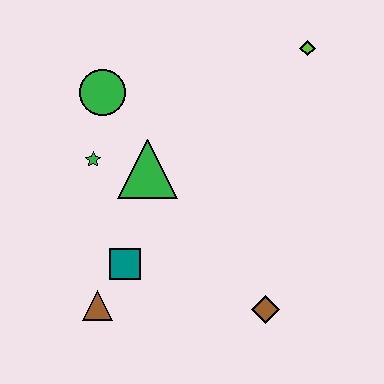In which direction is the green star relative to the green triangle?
The green star is to the left of the green triangle.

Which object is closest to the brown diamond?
The teal square is closest to the brown diamond.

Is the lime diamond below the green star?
No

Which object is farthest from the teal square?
The lime diamond is farthest from the teal square.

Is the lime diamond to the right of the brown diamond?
Yes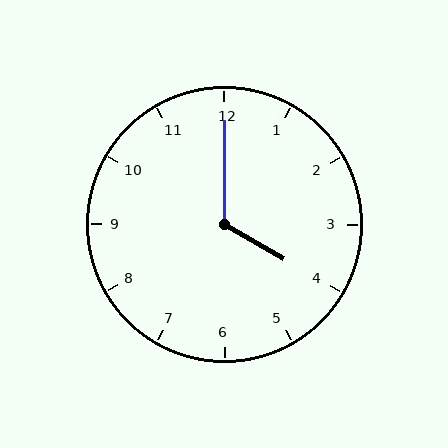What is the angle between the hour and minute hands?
Approximately 120 degrees.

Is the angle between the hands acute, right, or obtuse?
It is obtuse.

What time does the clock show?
4:00.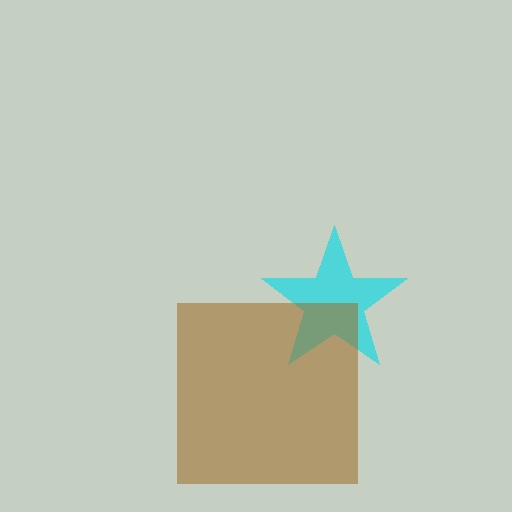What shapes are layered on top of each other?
The layered shapes are: a cyan star, a brown square.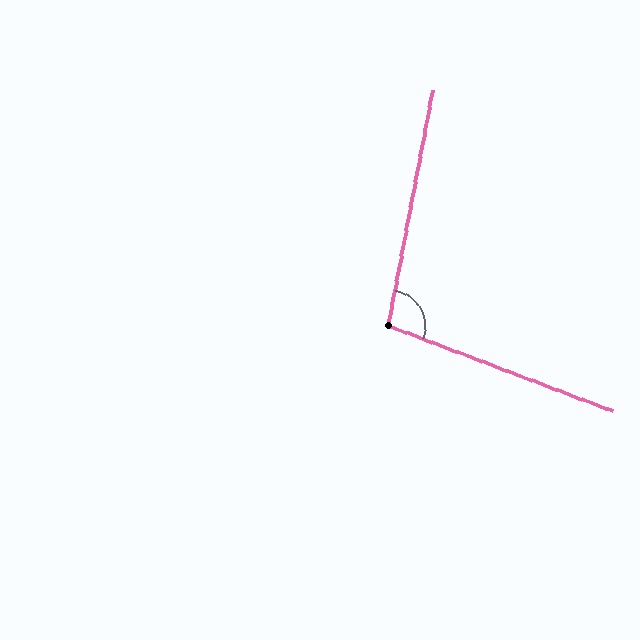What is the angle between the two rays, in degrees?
Approximately 100 degrees.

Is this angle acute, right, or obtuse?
It is obtuse.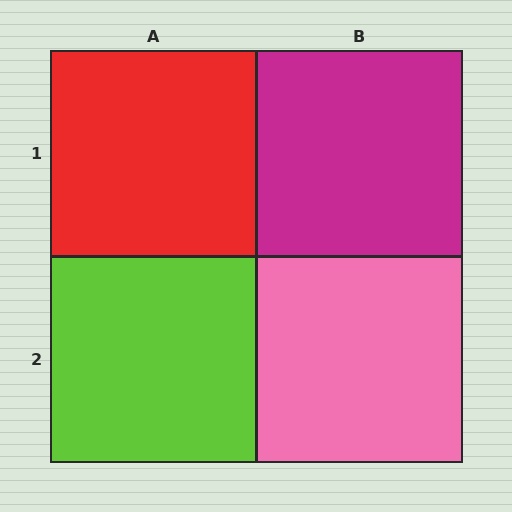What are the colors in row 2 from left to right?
Lime, pink.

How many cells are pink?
1 cell is pink.